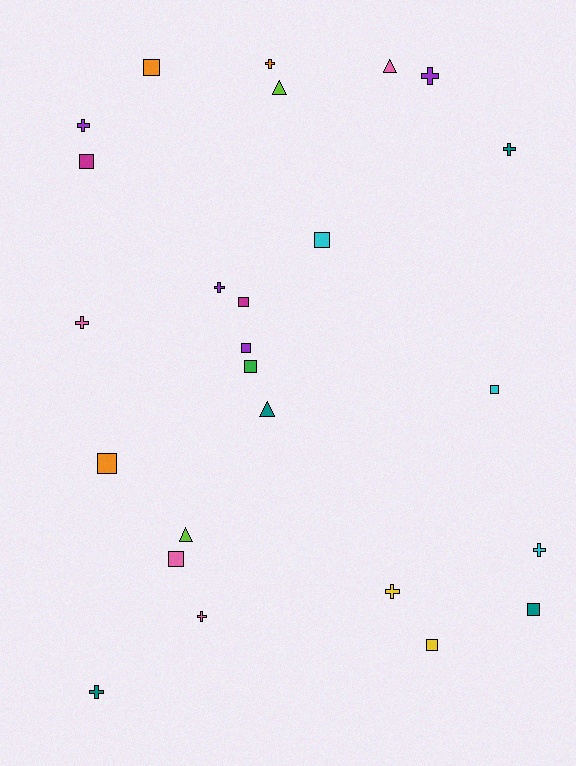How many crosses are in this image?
There are 10 crosses.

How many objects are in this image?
There are 25 objects.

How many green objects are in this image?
There is 1 green object.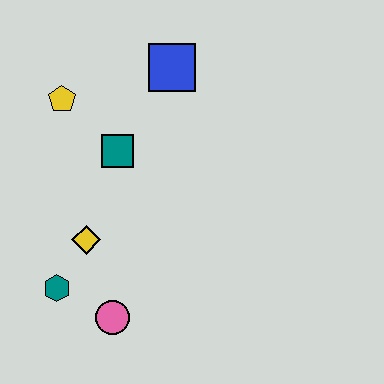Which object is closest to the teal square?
The yellow pentagon is closest to the teal square.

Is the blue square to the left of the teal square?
No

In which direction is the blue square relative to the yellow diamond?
The blue square is above the yellow diamond.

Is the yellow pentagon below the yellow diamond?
No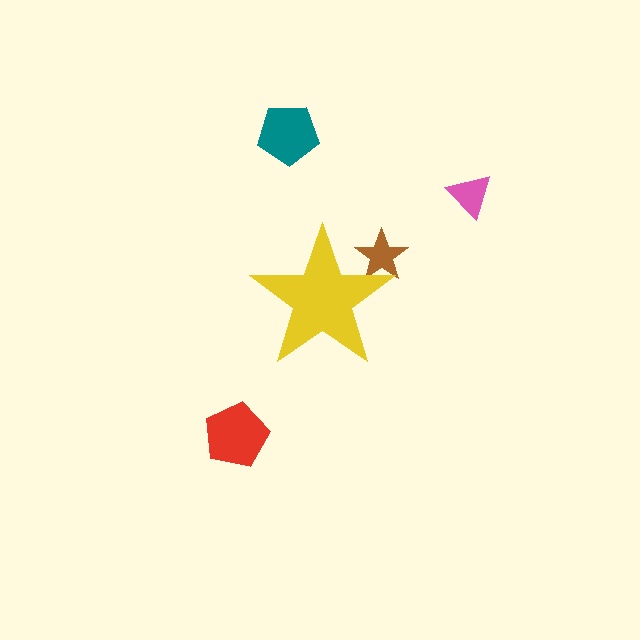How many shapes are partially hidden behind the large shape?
1 shape is partially hidden.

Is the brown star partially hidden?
Yes, the brown star is partially hidden behind the yellow star.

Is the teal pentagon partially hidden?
No, the teal pentagon is fully visible.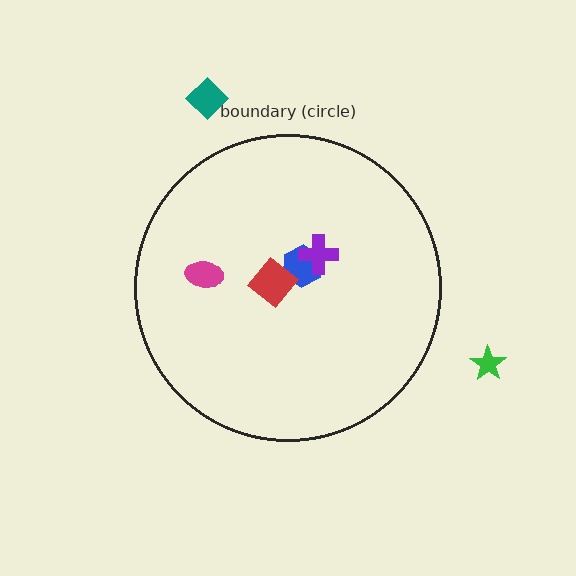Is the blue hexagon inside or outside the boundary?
Inside.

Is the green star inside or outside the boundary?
Outside.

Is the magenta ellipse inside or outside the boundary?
Inside.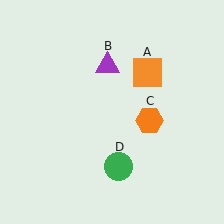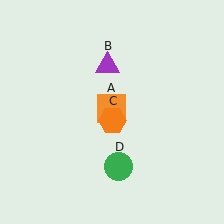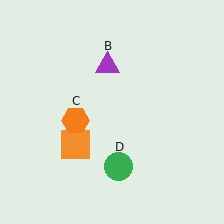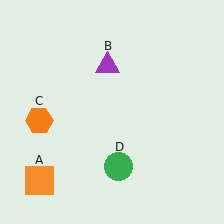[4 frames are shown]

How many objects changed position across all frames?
2 objects changed position: orange square (object A), orange hexagon (object C).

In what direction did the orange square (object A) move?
The orange square (object A) moved down and to the left.